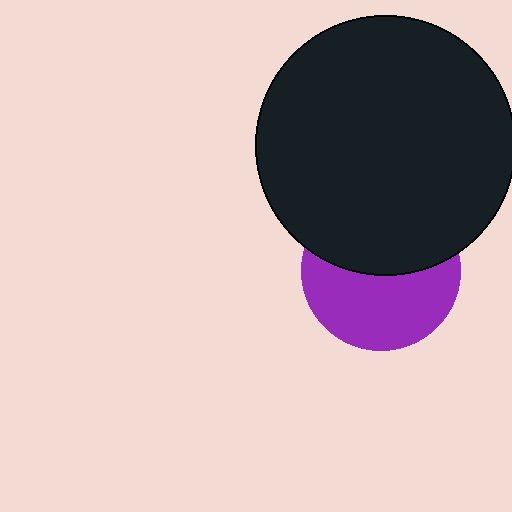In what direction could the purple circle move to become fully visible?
The purple circle could move down. That would shift it out from behind the black circle entirely.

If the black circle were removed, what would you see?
You would see the complete purple circle.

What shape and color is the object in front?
The object in front is a black circle.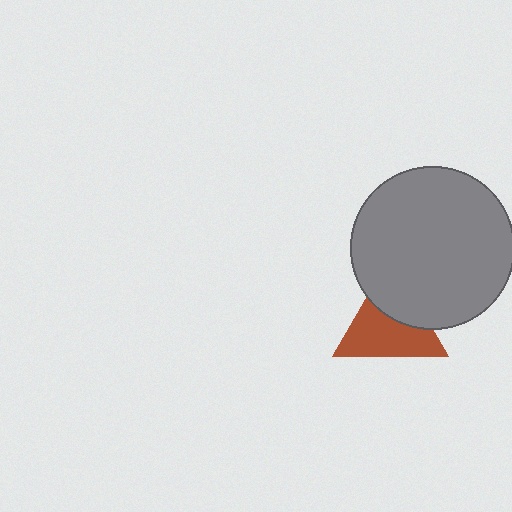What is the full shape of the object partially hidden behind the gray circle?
The partially hidden object is a brown triangle.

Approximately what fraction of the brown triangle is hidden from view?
Roughly 37% of the brown triangle is hidden behind the gray circle.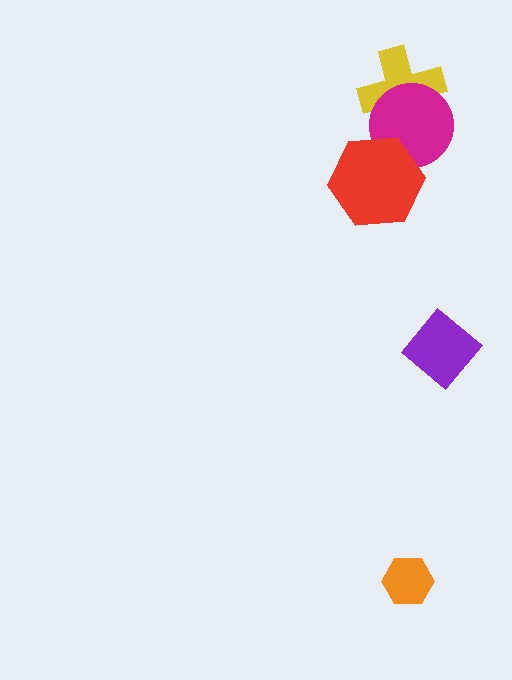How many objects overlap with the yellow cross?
1 object overlaps with the yellow cross.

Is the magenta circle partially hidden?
Yes, it is partially covered by another shape.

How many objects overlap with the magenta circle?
2 objects overlap with the magenta circle.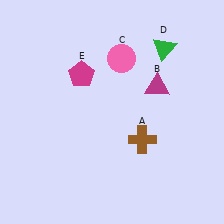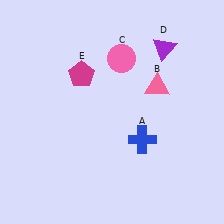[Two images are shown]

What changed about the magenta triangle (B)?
In Image 1, B is magenta. In Image 2, it changed to pink.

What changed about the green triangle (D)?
In Image 1, D is green. In Image 2, it changed to purple.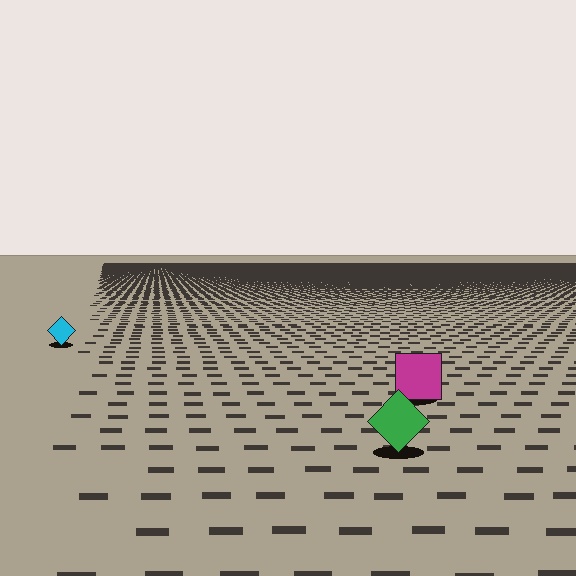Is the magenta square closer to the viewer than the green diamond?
No. The green diamond is closer — you can tell from the texture gradient: the ground texture is coarser near it.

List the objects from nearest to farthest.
From nearest to farthest: the green diamond, the magenta square, the cyan diamond.